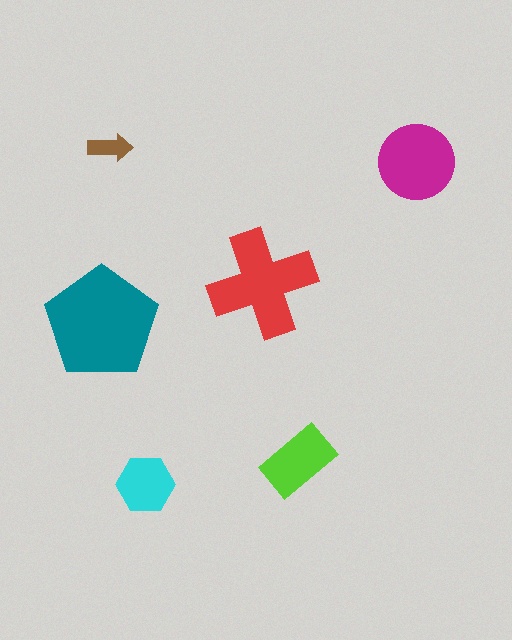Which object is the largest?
The teal pentagon.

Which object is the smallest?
The brown arrow.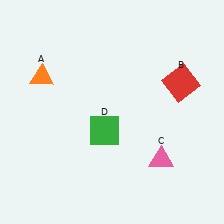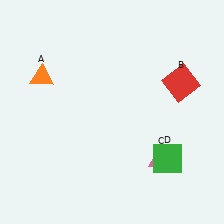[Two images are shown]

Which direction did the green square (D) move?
The green square (D) moved right.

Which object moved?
The green square (D) moved right.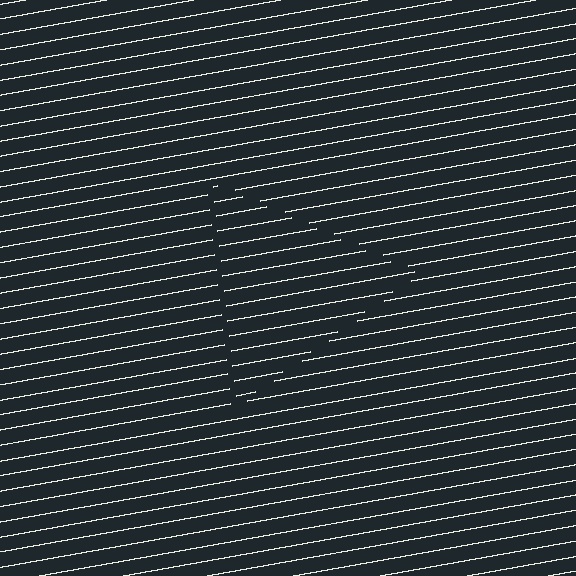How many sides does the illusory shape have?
3 sides — the line-ends trace a triangle.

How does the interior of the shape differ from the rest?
The interior of the shape contains the same grating, shifted by half a period — the contour is defined by the phase discontinuity where line-ends from the inner and outer gratings abut.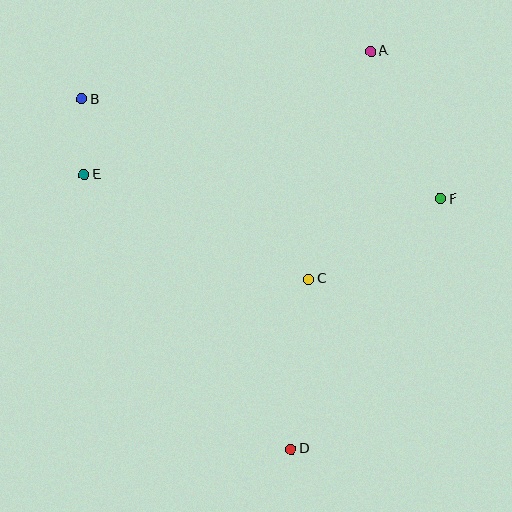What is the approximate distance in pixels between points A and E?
The distance between A and E is approximately 312 pixels.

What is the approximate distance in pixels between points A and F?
The distance between A and F is approximately 163 pixels.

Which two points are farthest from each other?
Points B and D are farthest from each other.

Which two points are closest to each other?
Points B and E are closest to each other.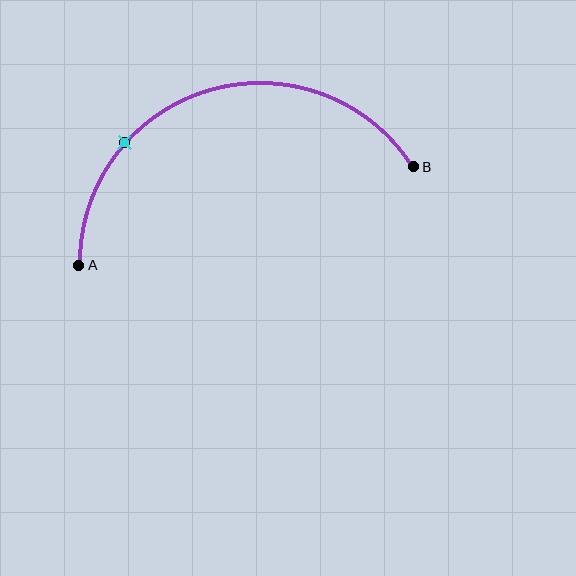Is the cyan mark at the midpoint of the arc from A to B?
No. The cyan mark lies on the arc but is closer to endpoint A. The arc midpoint would be at the point on the curve equidistant along the arc from both A and B.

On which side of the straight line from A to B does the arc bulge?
The arc bulges above the straight line connecting A and B.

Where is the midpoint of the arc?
The arc midpoint is the point on the curve farthest from the straight line joining A and B. It sits above that line.